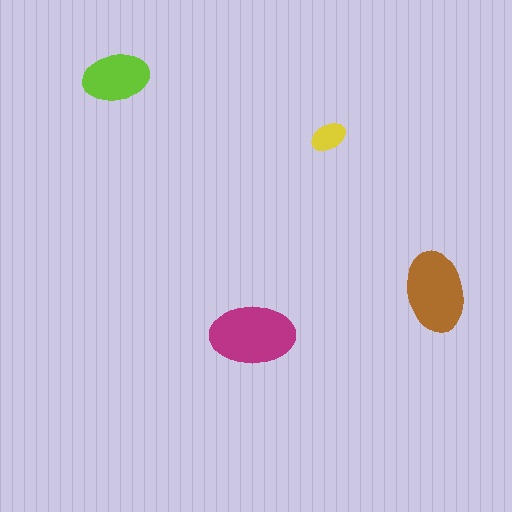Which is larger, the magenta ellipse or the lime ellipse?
The magenta one.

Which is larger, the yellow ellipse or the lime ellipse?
The lime one.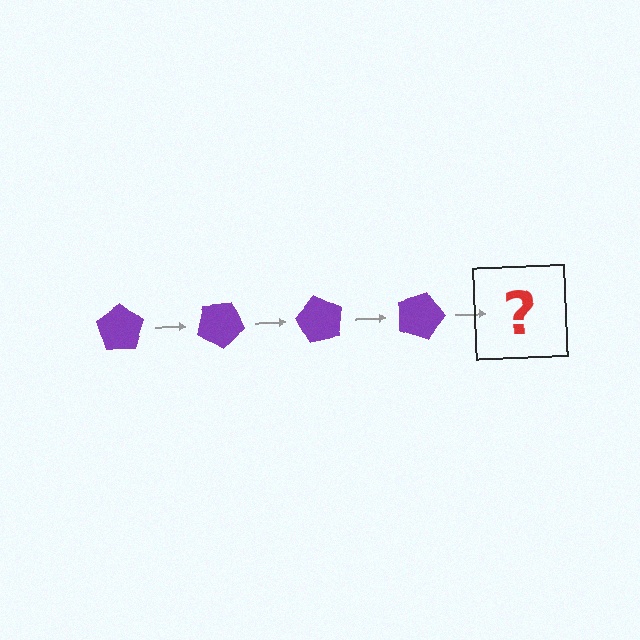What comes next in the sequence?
The next element should be a purple pentagon rotated 120 degrees.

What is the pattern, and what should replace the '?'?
The pattern is that the pentagon rotates 30 degrees each step. The '?' should be a purple pentagon rotated 120 degrees.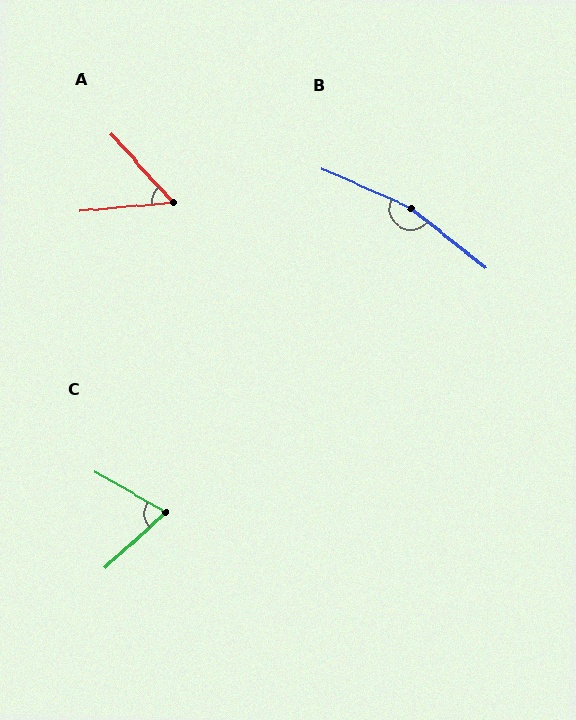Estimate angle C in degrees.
Approximately 72 degrees.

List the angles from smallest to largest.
A (53°), C (72°), B (165°).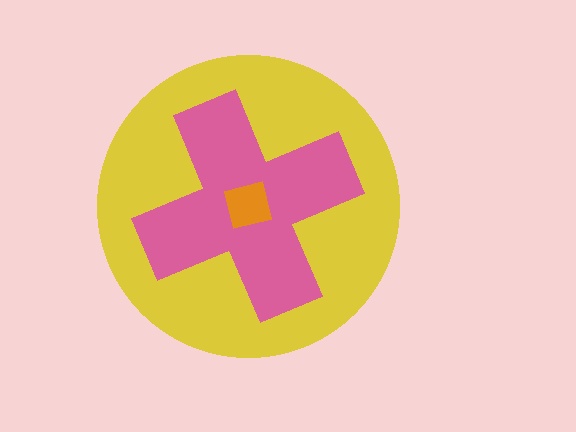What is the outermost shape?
The yellow circle.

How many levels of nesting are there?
3.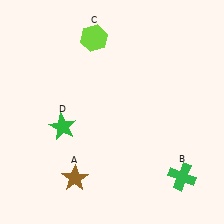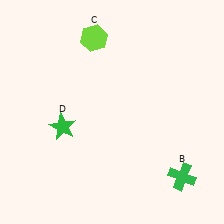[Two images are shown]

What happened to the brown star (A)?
The brown star (A) was removed in Image 2. It was in the bottom-left area of Image 1.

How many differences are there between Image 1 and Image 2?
There is 1 difference between the two images.